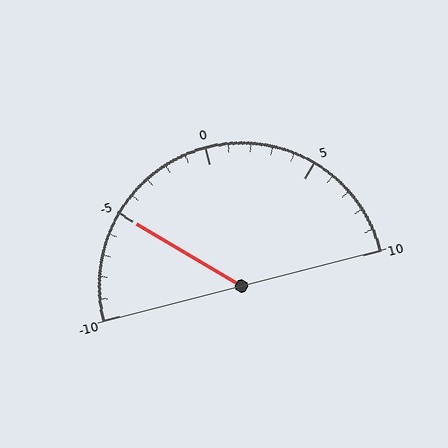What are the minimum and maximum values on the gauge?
The gauge ranges from -10 to 10.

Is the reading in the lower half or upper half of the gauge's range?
The reading is in the lower half of the range (-10 to 10).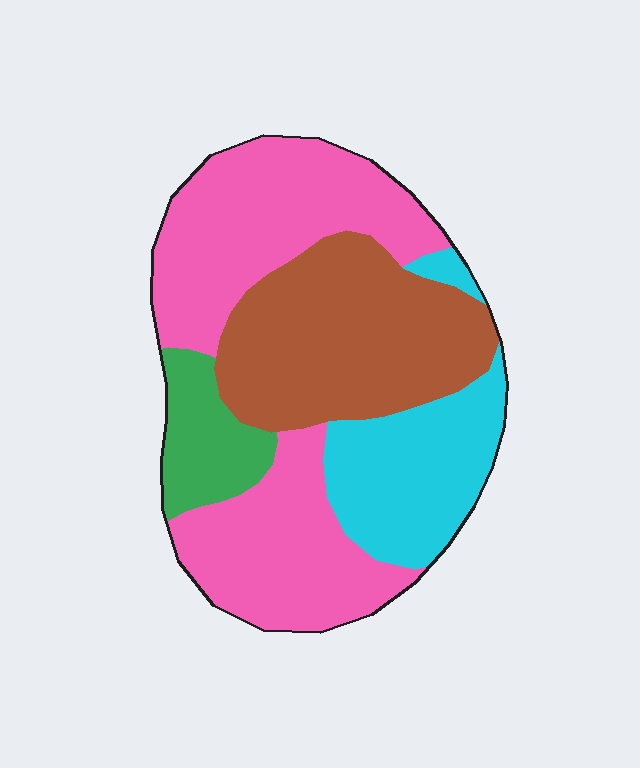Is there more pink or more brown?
Pink.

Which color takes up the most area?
Pink, at roughly 45%.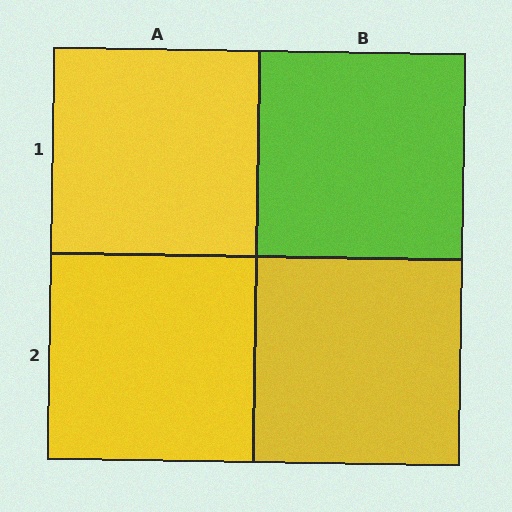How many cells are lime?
1 cell is lime.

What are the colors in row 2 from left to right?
Yellow, yellow.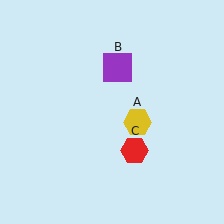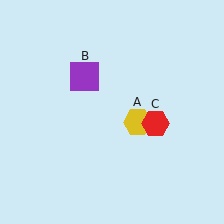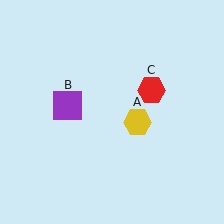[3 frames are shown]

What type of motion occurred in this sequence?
The purple square (object B), red hexagon (object C) rotated counterclockwise around the center of the scene.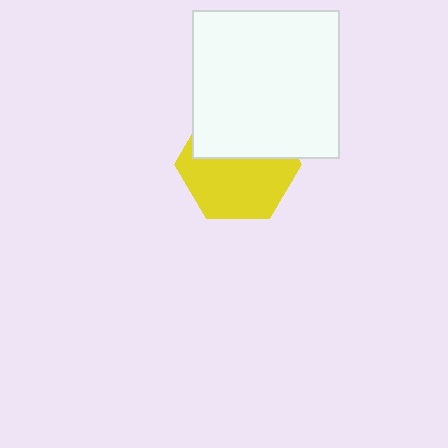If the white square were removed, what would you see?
You would see the complete yellow hexagon.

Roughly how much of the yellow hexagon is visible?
About half of it is visible (roughly 58%).